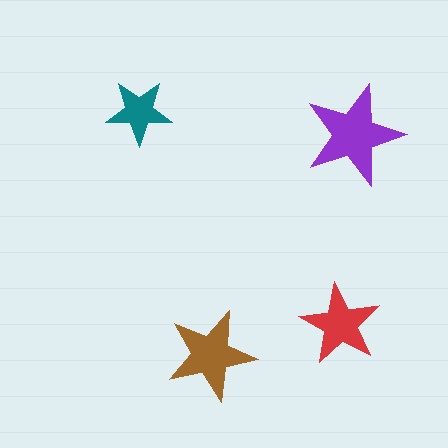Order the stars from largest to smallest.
the purple one, the brown one, the red one, the teal one.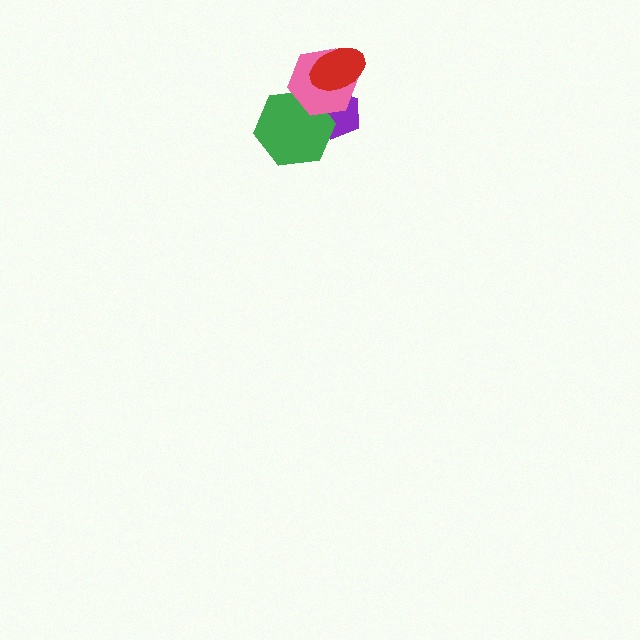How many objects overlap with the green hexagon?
2 objects overlap with the green hexagon.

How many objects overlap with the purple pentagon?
3 objects overlap with the purple pentagon.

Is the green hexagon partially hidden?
Yes, it is partially covered by another shape.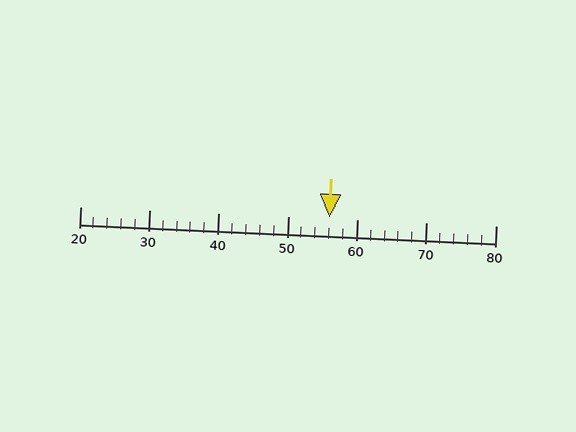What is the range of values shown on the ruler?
The ruler shows values from 20 to 80.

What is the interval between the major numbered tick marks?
The major tick marks are spaced 10 units apart.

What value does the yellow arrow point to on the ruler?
The yellow arrow points to approximately 56.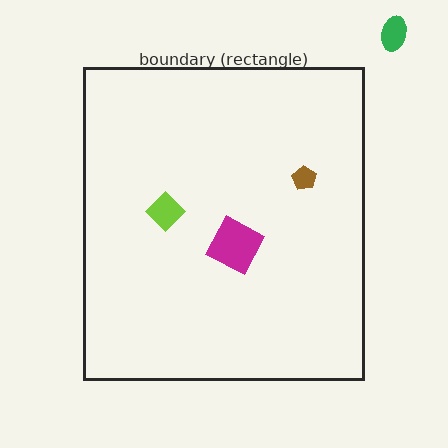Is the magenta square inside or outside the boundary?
Inside.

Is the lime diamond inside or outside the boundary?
Inside.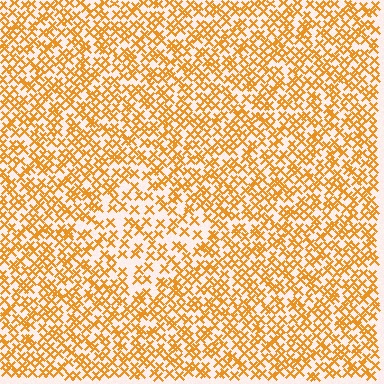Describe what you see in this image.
The image contains small orange elements arranged at two different densities. A diamond-shaped region is visible where the elements are less densely packed than the surrounding area.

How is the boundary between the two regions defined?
The boundary is defined by a change in element density (approximately 1.7x ratio). All elements are the same color, size, and shape.